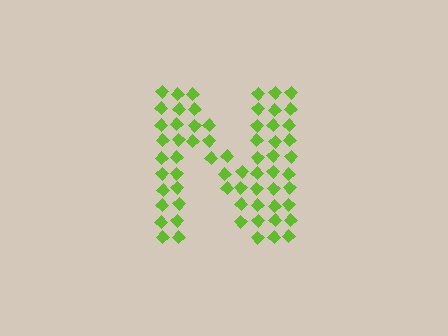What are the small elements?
The small elements are diamonds.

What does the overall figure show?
The overall figure shows the letter N.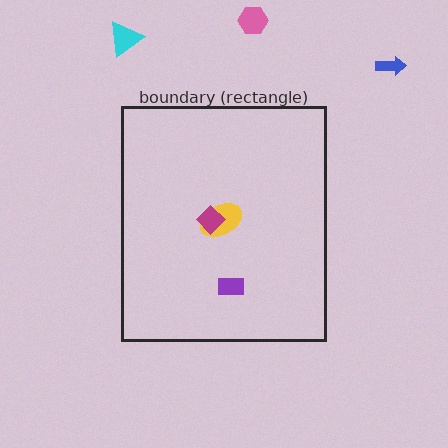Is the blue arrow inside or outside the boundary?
Outside.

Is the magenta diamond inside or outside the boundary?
Inside.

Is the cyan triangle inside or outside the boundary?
Outside.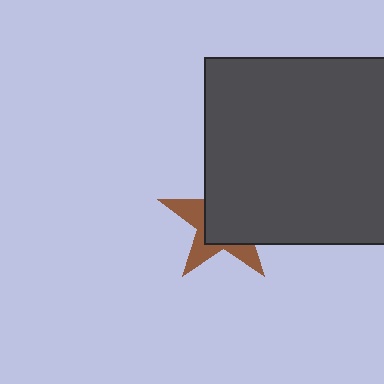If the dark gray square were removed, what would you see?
You would see the complete brown star.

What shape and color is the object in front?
The object in front is a dark gray square.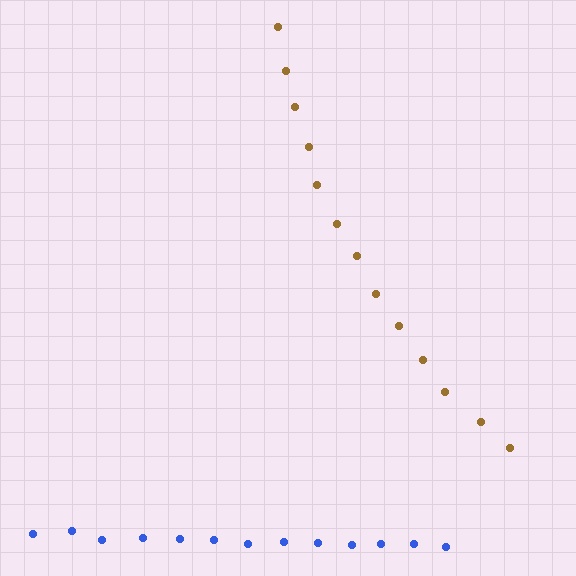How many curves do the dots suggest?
There are 2 distinct paths.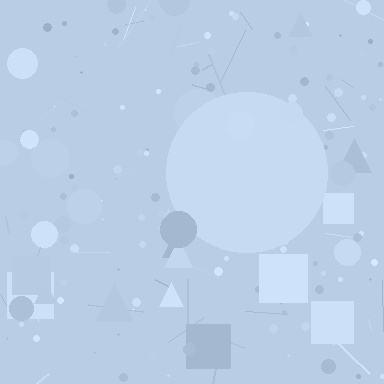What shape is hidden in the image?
A circle is hidden in the image.